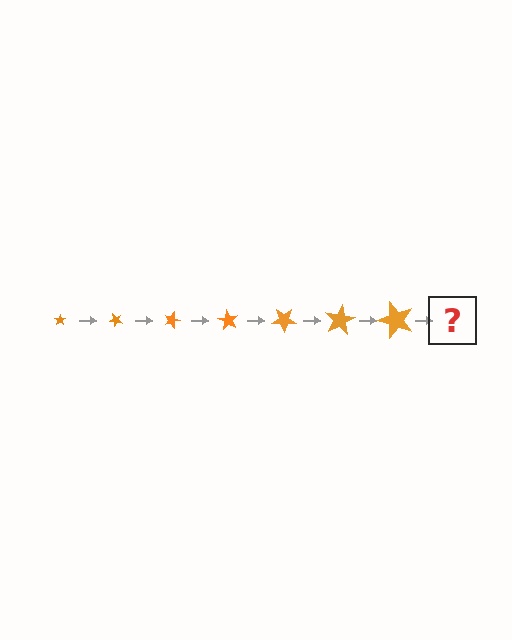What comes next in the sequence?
The next element should be a star, larger than the previous one and rotated 315 degrees from the start.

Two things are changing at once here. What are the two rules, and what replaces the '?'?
The two rules are that the star grows larger each step and it rotates 45 degrees each step. The '?' should be a star, larger than the previous one and rotated 315 degrees from the start.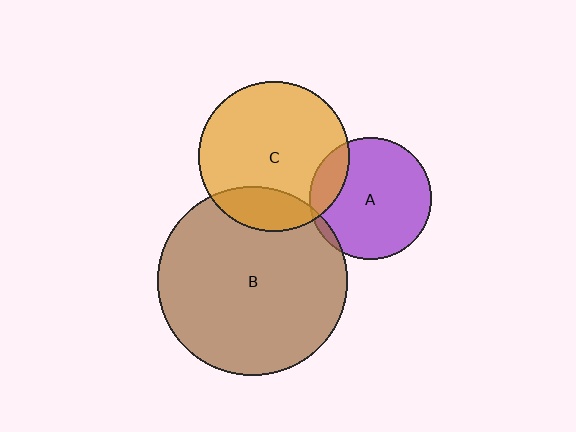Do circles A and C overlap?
Yes.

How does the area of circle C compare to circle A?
Approximately 1.5 times.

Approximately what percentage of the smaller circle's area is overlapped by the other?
Approximately 15%.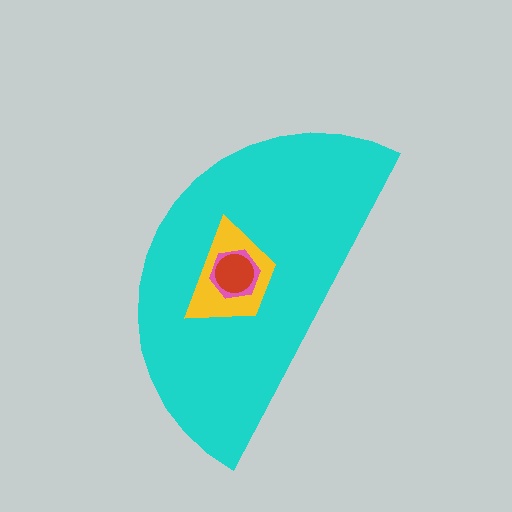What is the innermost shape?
The red circle.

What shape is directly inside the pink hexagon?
The red circle.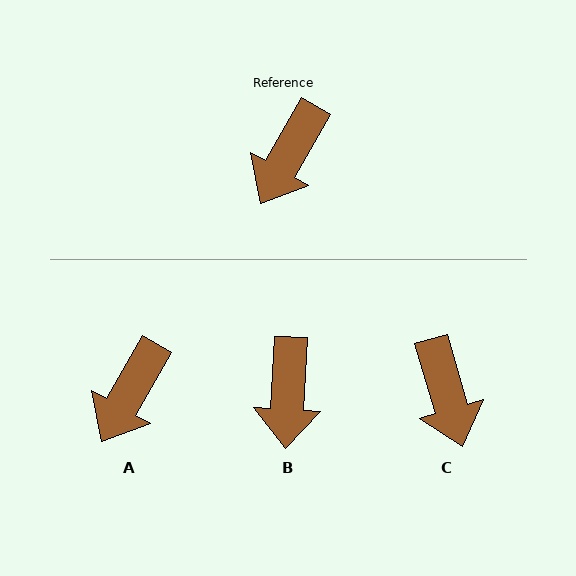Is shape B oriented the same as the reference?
No, it is off by about 27 degrees.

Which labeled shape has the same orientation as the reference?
A.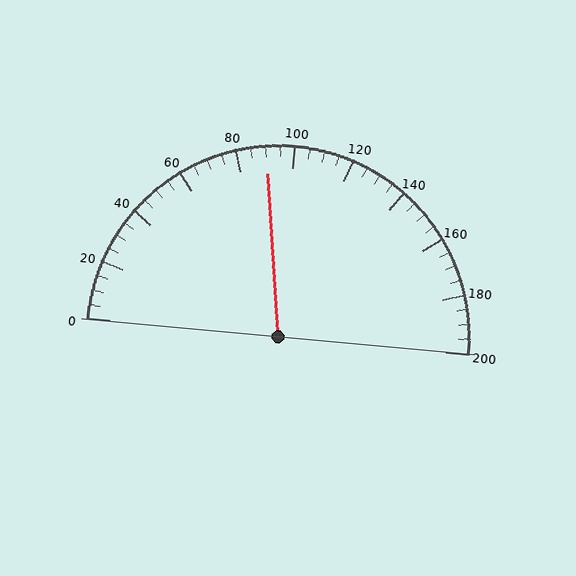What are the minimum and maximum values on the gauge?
The gauge ranges from 0 to 200.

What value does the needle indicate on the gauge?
The needle indicates approximately 90.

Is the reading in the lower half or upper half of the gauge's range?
The reading is in the lower half of the range (0 to 200).